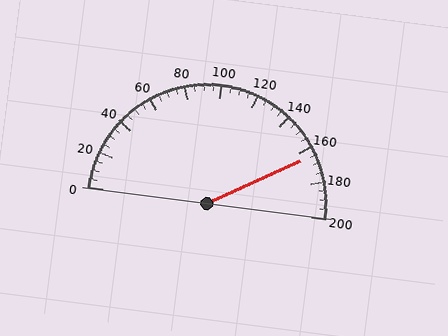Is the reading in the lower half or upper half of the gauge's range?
The reading is in the upper half of the range (0 to 200).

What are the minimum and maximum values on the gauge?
The gauge ranges from 0 to 200.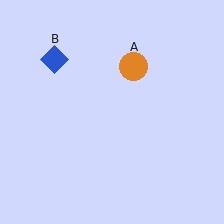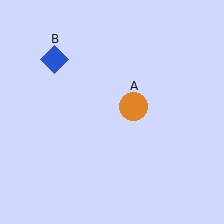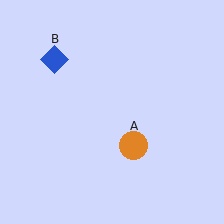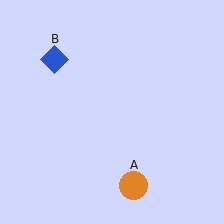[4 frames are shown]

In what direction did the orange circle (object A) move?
The orange circle (object A) moved down.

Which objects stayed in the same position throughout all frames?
Blue diamond (object B) remained stationary.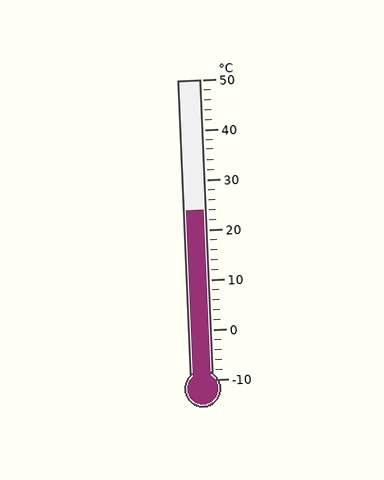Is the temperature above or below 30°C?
The temperature is below 30°C.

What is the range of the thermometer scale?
The thermometer scale ranges from -10°C to 50°C.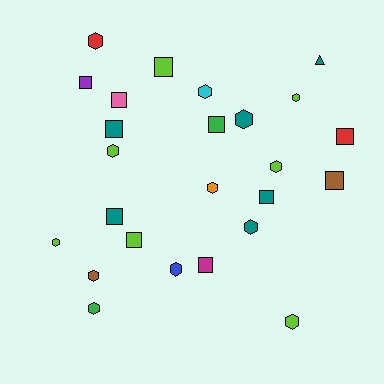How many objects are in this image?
There are 25 objects.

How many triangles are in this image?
There is 1 triangle.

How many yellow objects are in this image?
There are no yellow objects.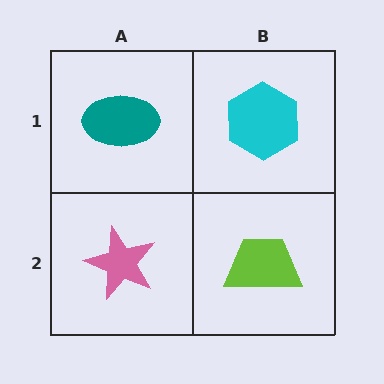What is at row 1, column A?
A teal ellipse.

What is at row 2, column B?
A lime trapezoid.